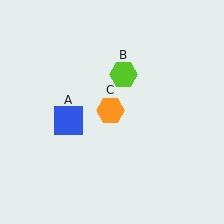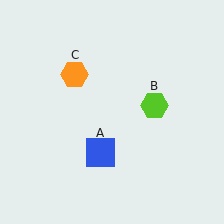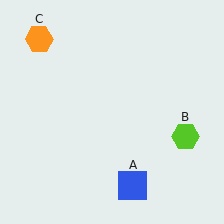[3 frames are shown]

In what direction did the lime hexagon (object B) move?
The lime hexagon (object B) moved down and to the right.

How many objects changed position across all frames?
3 objects changed position: blue square (object A), lime hexagon (object B), orange hexagon (object C).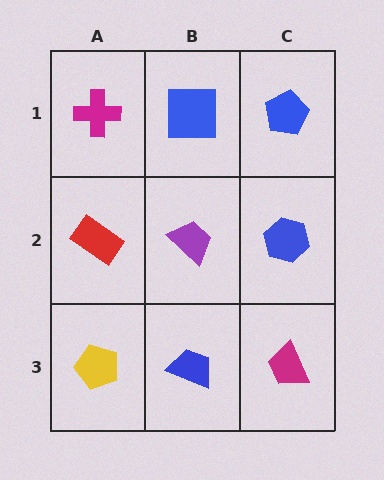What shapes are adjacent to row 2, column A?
A magenta cross (row 1, column A), a yellow pentagon (row 3, column A), a purple trapezoid (row 2, column B).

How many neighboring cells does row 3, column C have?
2.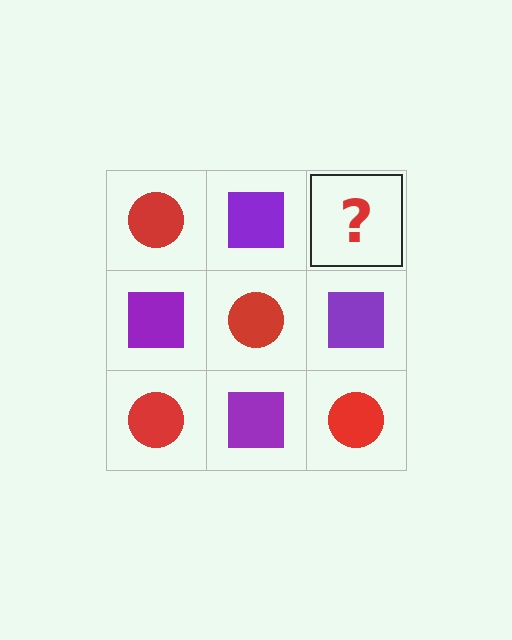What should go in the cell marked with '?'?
The missing cell should contain a red circle.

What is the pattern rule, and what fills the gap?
The rule is that it alternates red circle and purple square in a checkerboard pattern. The gap should be filled with a red circle.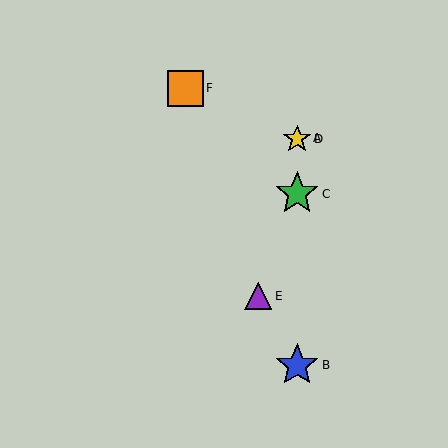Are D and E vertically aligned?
No, D is at x≈297 and E is at x≈258.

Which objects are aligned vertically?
Objects A, B, C, D are aligned vertically.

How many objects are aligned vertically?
4 objects (A, B, C, D) are aligned vertically.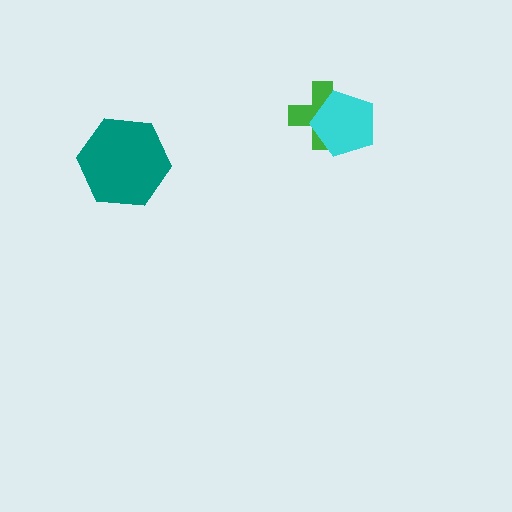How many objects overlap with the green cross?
1 object overlaps with the green cross.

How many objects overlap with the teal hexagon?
0 objects overlap with the teal hexagon.